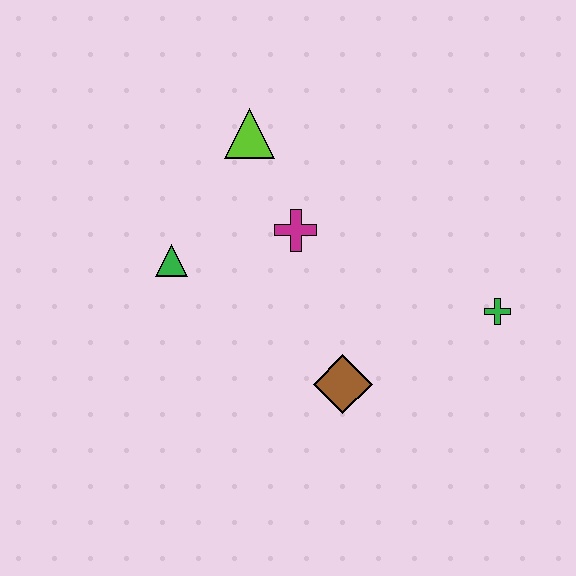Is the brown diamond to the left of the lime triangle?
No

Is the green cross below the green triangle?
Yes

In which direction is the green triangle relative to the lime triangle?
The green triangle is below the lime triangle.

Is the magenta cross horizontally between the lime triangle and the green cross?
Yes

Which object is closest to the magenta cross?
The lime triangle is closest to the magenta cross.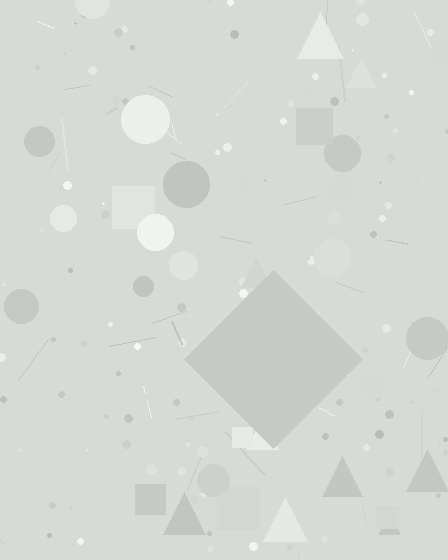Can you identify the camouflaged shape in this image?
The camouflaged shape is a diamond.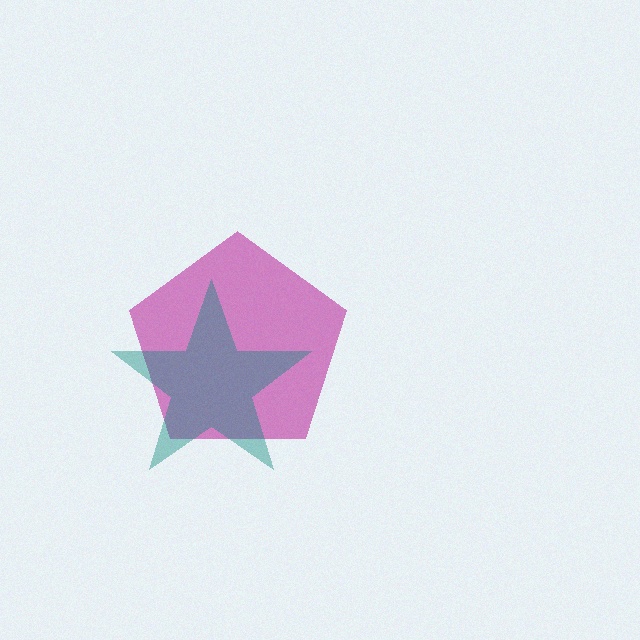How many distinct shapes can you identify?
There are 2 distinct shapes: a magenta pentagon, a teal star.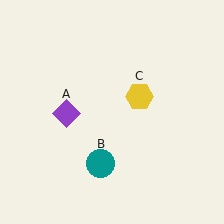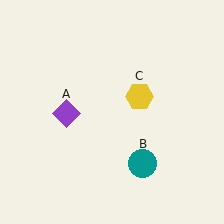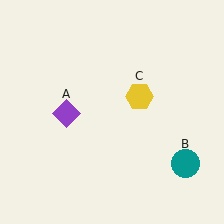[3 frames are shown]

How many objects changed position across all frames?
1 object changed position: teal circle (object B).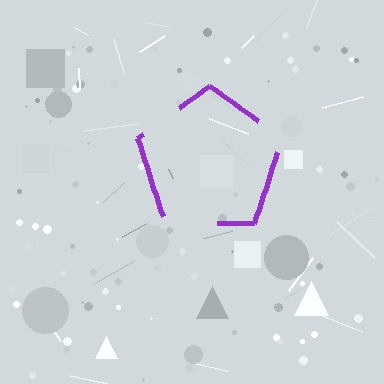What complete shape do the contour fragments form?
The contour fragments form a pentagon.